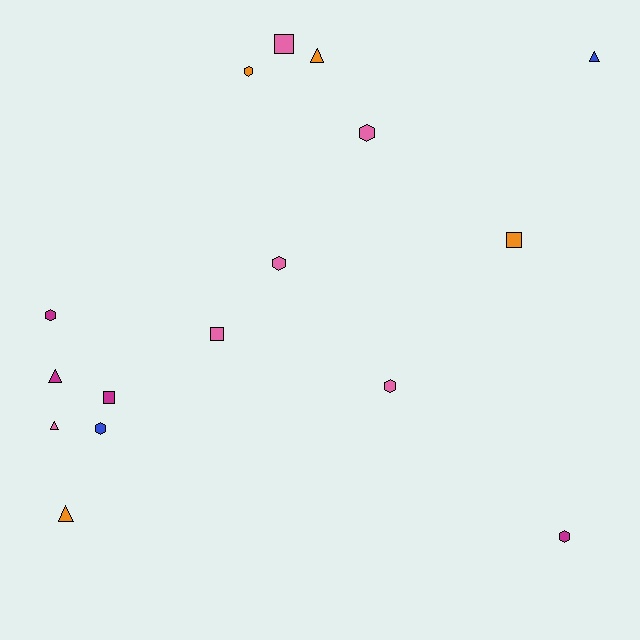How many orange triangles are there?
There are 2 orange triangles.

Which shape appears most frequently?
Hexagon, with 7 objects.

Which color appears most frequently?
Pink, with 6 objects.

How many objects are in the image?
There are 16 objects.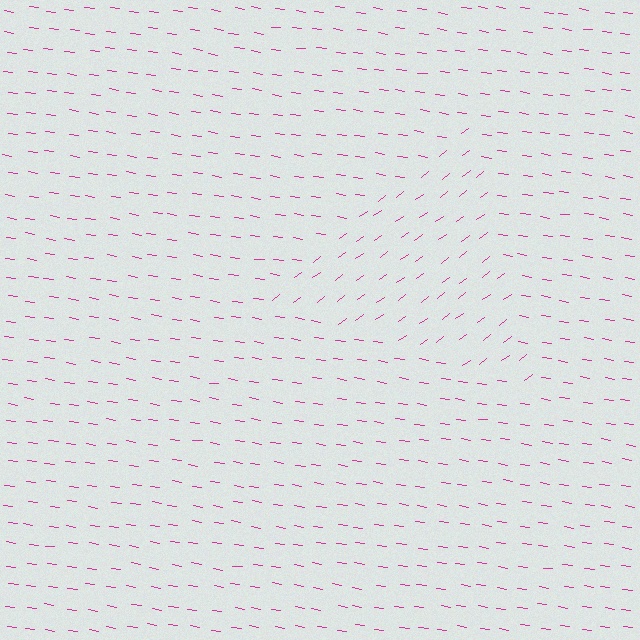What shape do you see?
I see a triangle.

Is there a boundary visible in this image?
Yes, there is a texture boundary formed by a change in line orientation.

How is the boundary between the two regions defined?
The boundary is defined purely by a change in line orientation (approximately 45 degrees difference). All lines are the same color and thickness.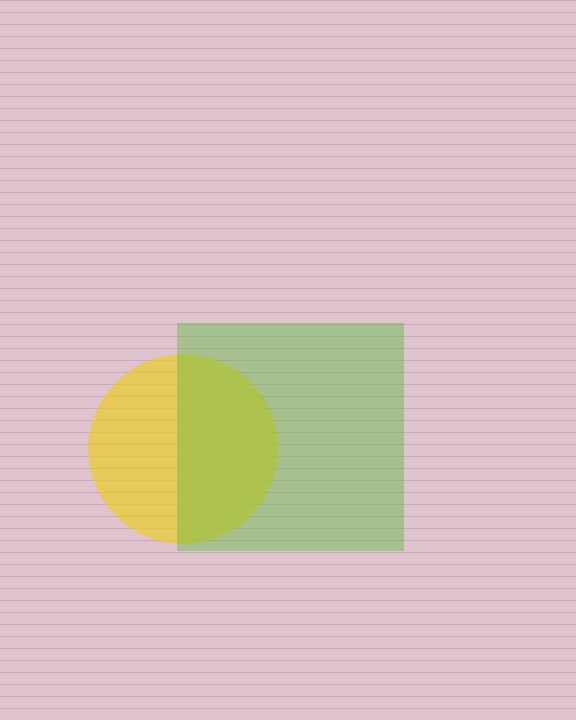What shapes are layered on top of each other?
The layered shapes are: a yellow circle, a lime square.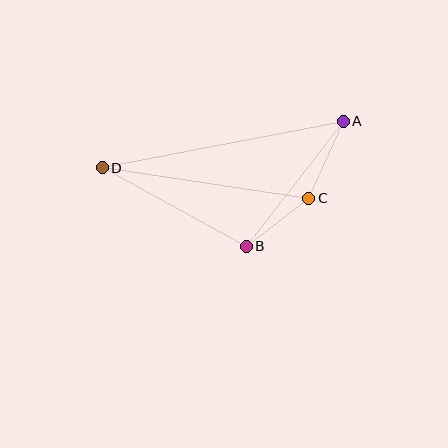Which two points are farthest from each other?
Points A and D are farthest from each other.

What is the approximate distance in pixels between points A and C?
The distance between A and C is approximately 84 pixels.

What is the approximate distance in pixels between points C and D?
The distance between C and D is approximately 208 pixels.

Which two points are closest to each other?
Points B and C are closest to each other.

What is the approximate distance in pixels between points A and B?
The distance between A and B is approximately 158 pixels.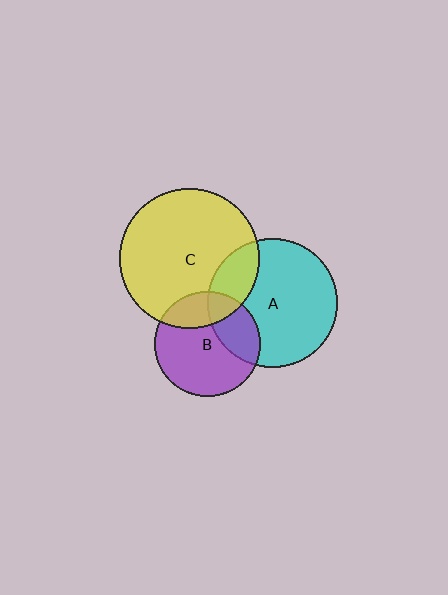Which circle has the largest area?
Circle C (yellow).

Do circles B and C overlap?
Yes.